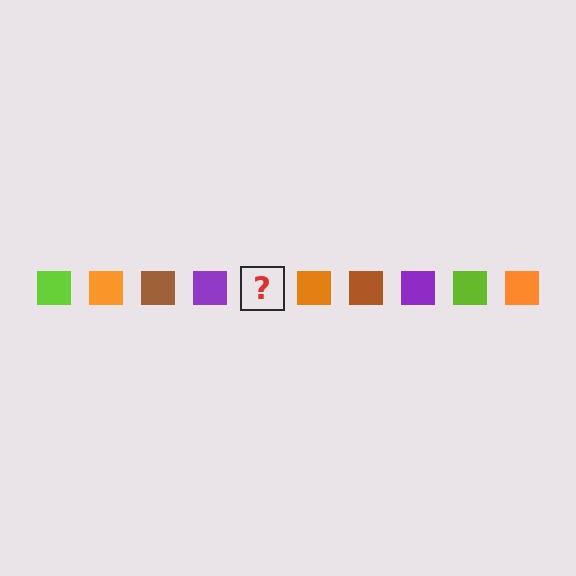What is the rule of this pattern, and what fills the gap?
The rule is that the pattern cycles through lime, orange, brown, purple squares. The gap should be filled with a lime square.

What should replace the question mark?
The question mark should be replaced with a lime square.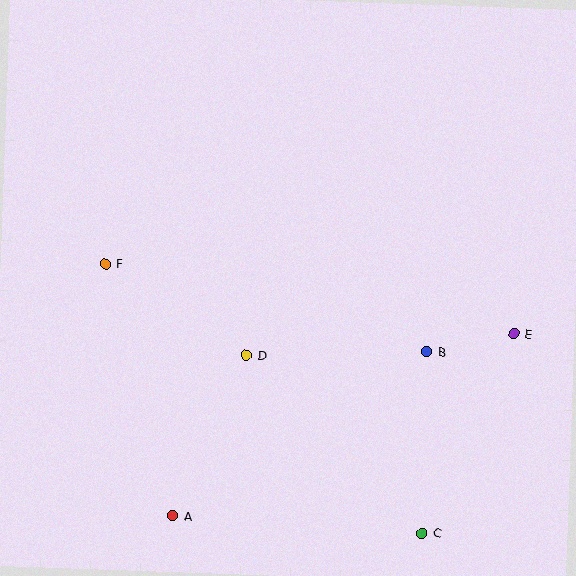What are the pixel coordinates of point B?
Point B is at (427, 351).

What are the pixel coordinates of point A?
Point A is at (173, 516).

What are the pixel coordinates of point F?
Point F is at (105, 264).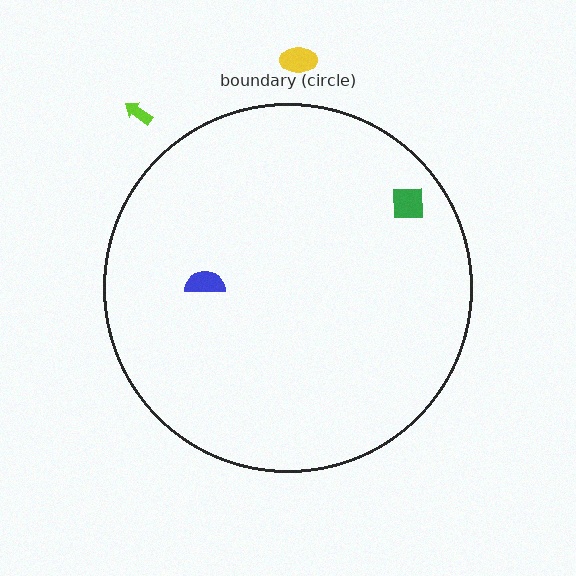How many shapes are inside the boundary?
2 inside, 2 outside.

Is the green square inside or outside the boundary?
Inside.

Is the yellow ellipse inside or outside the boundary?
Outside.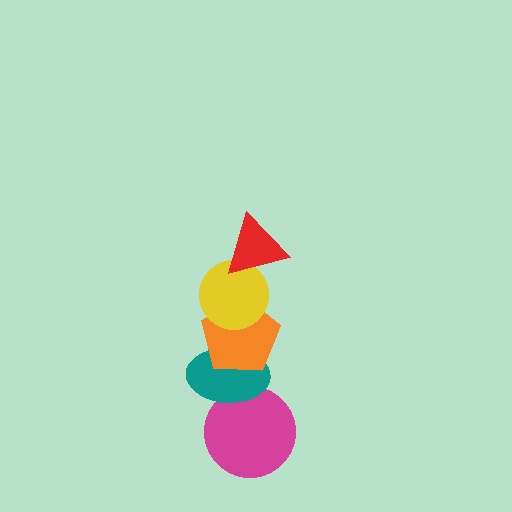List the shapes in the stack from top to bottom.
From top to bottom: the red triangle, the yellow circle, the orange pentagon, the teal ellipse, the magenta circle.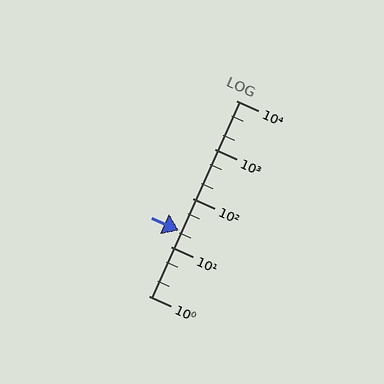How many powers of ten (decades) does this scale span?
The scale spans 4 decades, from 1 to 10000.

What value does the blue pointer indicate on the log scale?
The pointer indicates approximately 22.